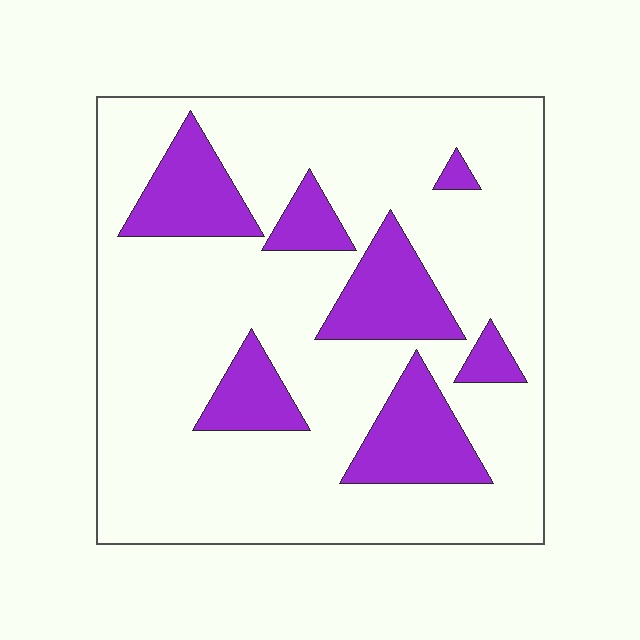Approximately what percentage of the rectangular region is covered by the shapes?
Approximately 20%.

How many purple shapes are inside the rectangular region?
7.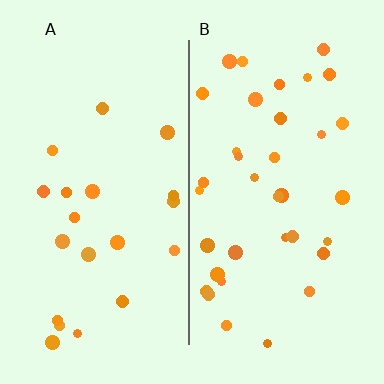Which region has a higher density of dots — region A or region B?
B (the right).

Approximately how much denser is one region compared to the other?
Approximately 1.8× — region B over region A.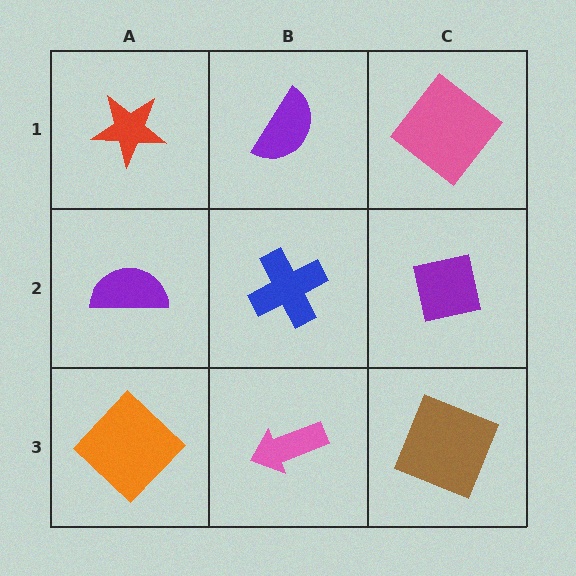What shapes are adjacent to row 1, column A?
A purple semicircle (row 2, column A), a purple semicircle (row 1, column B).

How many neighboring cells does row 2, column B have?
4.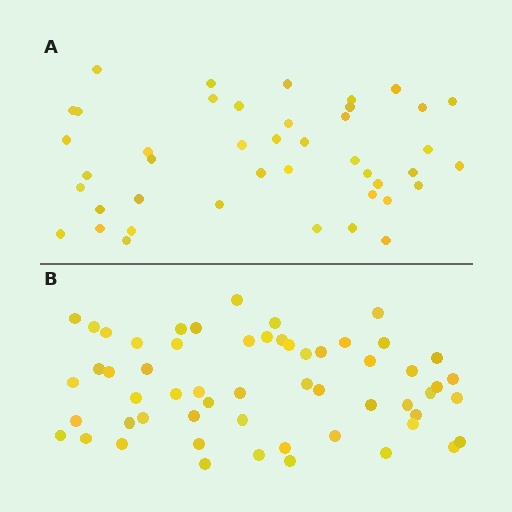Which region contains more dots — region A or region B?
Region B (the bottom region) has more dots.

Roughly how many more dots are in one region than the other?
Region B has approximately 15 more dots than region A.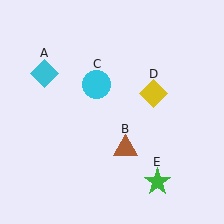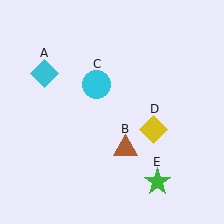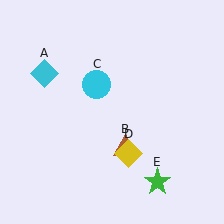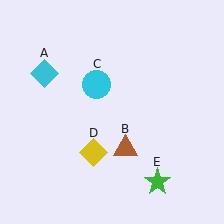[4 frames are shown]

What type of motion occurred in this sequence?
The yellow diamond (object D) rotated clockwise around the center of the scene.